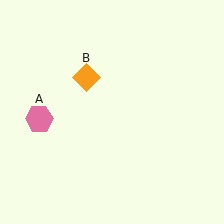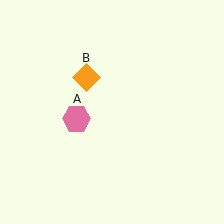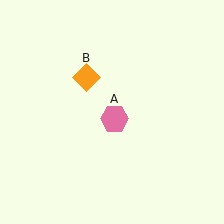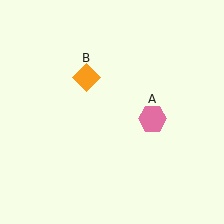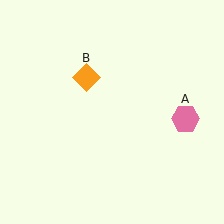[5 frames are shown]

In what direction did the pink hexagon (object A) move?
The pink hexagon (object A) moved right.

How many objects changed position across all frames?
1 object changed position: pink hexagon (object A).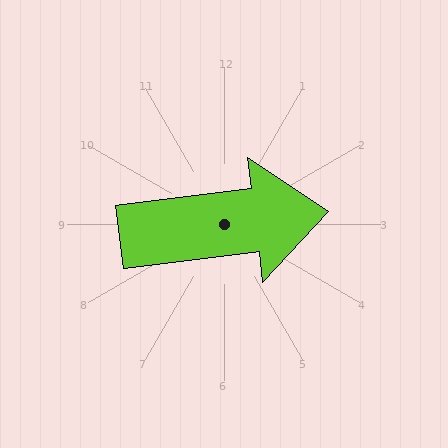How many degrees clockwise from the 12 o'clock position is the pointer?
Approximately 83 degrees.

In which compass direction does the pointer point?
East.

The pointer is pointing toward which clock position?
Roughly 3 o'clock.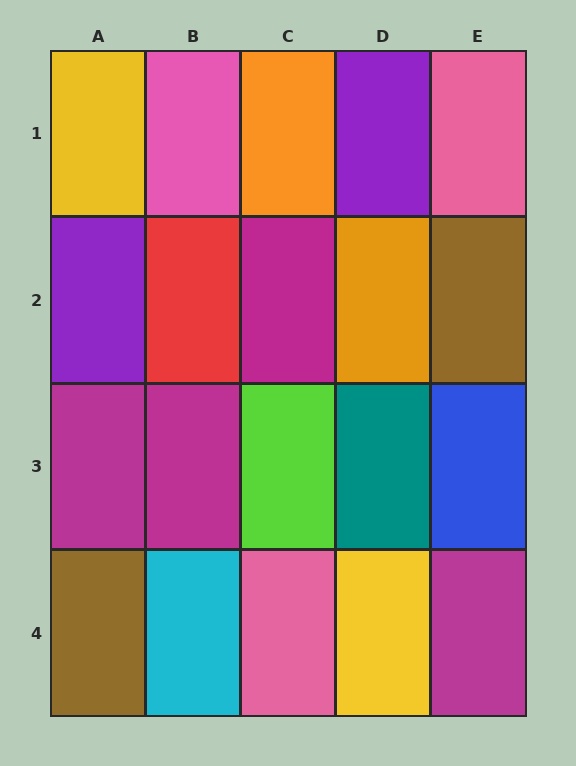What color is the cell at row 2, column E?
Brown.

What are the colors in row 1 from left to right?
Yellow, pink, orange, purple, pink.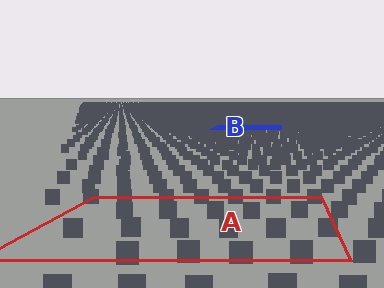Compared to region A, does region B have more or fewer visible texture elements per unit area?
Region B has more texture elements per unit area — they are packed more densely because it is farther away.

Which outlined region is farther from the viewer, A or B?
Region B is farther from the viewer — the texture elements inside it appear smaller and more densely packed.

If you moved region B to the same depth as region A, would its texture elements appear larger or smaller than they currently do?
They would appear larger. At a closer depth, the same texture elements are projected at a bigger on-screen size.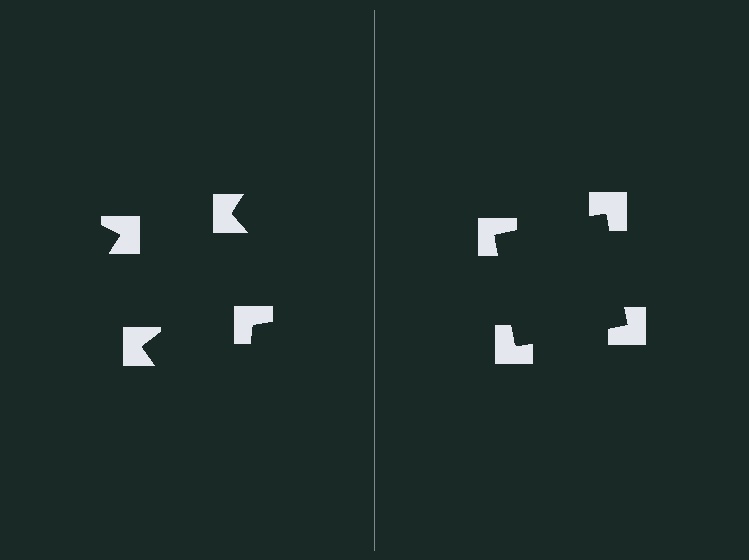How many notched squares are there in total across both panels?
8 — 4 on each side.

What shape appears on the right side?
An illusory square.